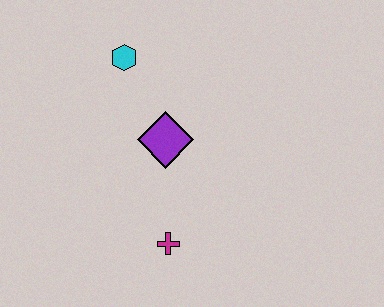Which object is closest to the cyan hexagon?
The purple diamond is closest to the cyan hexagon.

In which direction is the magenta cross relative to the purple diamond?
The magenta cross is below the purple diamond.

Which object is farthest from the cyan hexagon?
The magenta cross is farthest from the cyan hexagon.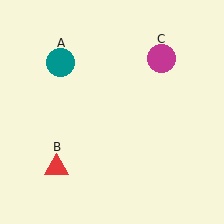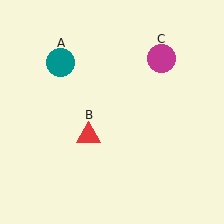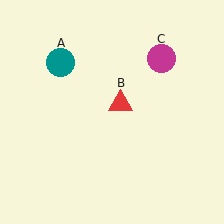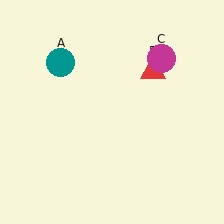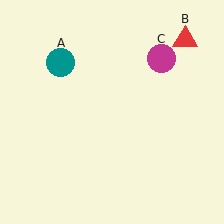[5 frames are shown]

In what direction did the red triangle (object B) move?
The red triangle (object B) moved up and to the right.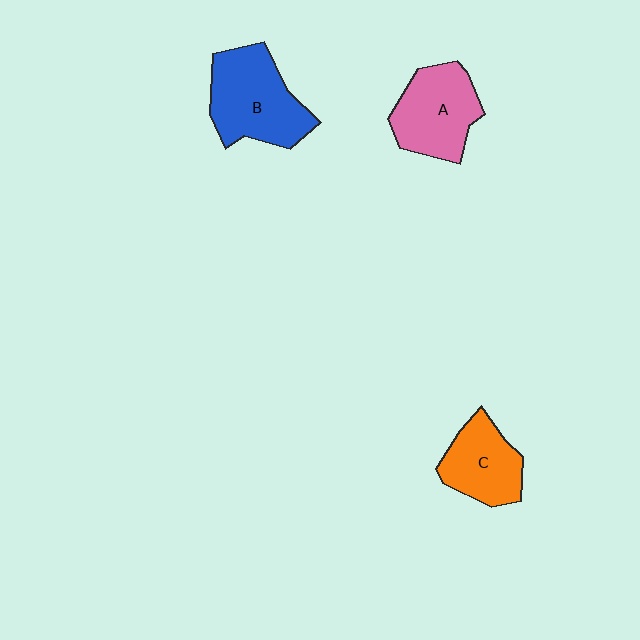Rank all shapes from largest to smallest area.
From largest to smallest: B (blue), A (pink), C (orange).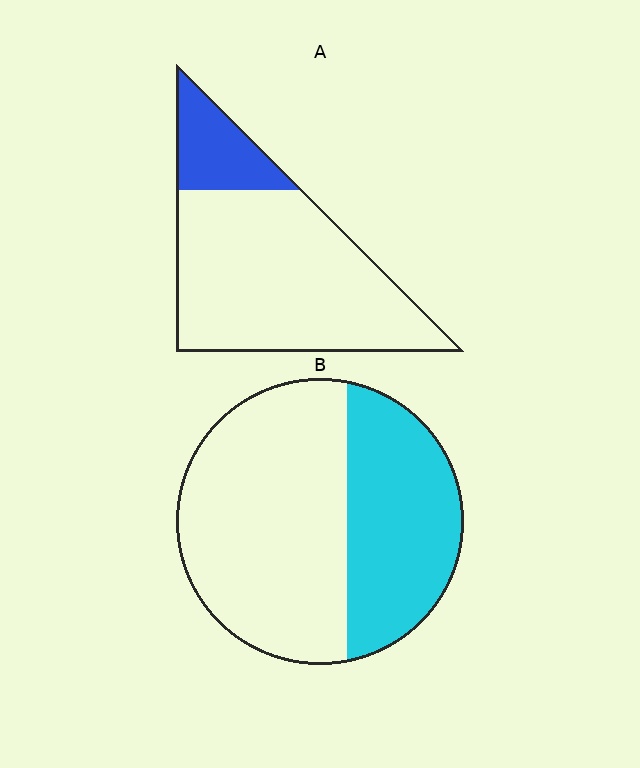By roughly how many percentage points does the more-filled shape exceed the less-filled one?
By roughly 20 percentage points (B over A).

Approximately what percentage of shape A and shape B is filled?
A is approximately 20% and B is approximately 40%.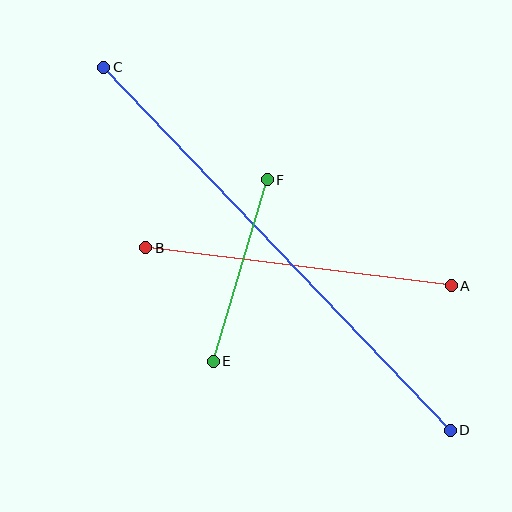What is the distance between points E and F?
The distance is approximately 189 pixels.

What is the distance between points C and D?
The distance is approximately 502 pixels.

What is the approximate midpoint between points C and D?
The midpoint is at approximately (277, 249) pixels.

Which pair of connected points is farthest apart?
Points C and D are farthest apart.